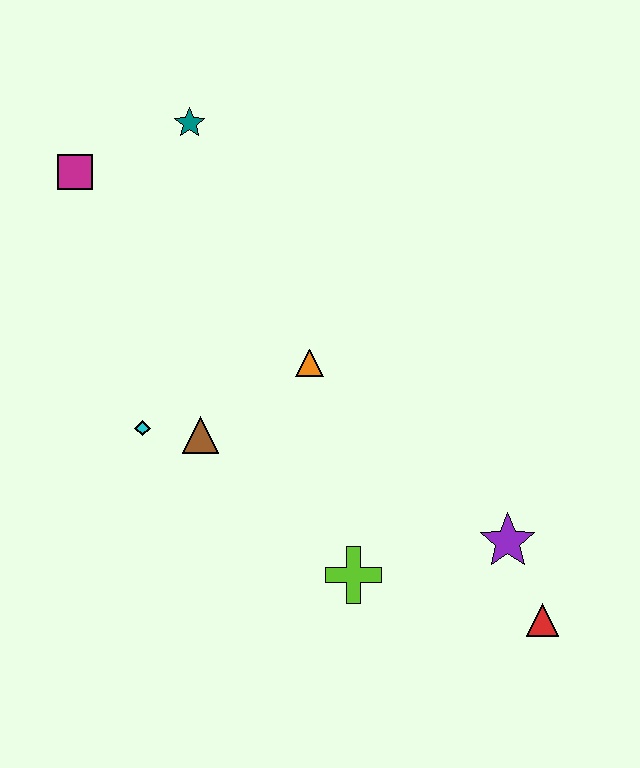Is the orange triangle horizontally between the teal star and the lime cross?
Yes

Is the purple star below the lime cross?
No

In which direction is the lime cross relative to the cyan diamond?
The lime cross is to the right of the cyan diamond.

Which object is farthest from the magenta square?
The red triangle is farthest from the magenta square.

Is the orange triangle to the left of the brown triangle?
No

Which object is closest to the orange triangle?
The brown triangle is closest to the orange triangle.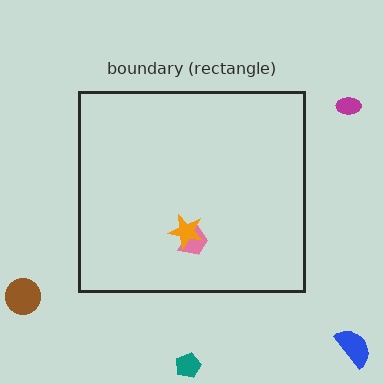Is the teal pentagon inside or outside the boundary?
Outside.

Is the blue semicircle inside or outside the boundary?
Outside.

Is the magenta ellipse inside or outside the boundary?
Outside.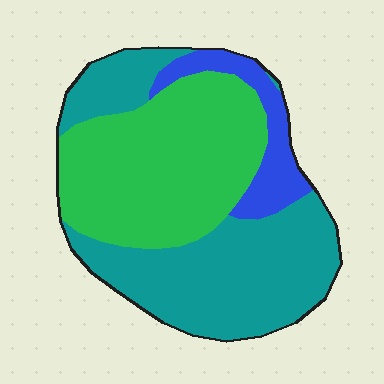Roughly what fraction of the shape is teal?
Teal covers roughly 45% of the shape.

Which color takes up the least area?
Blue, at roughly 10%.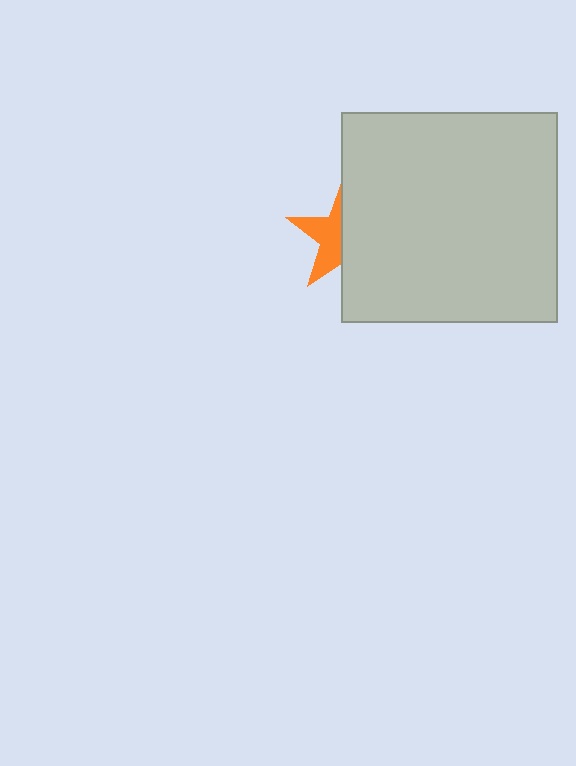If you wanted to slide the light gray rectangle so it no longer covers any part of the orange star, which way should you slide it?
Slide it right — that is the most direct way to separate the two shapes.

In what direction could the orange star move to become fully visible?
The orange star could move left. That would shift it out from behind the light gray rectangle entirely.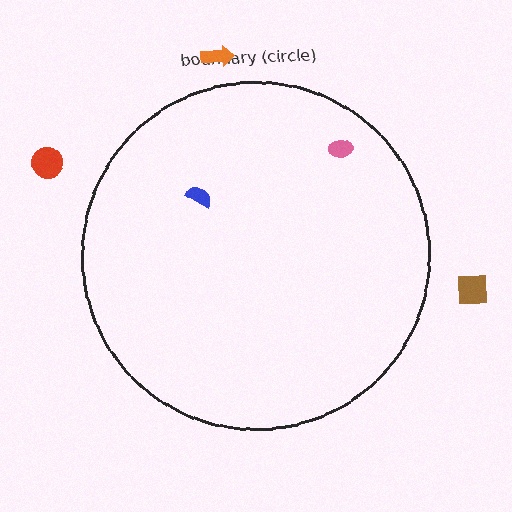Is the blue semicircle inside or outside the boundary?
Inside.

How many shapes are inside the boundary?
2 inside, 3 outside.